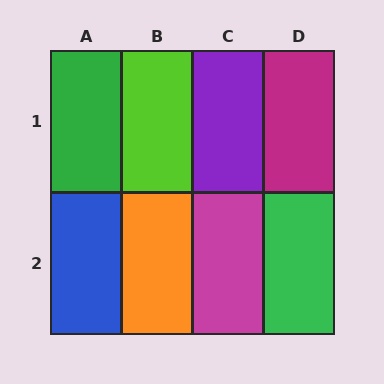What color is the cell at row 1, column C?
Purple.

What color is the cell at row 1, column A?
Green.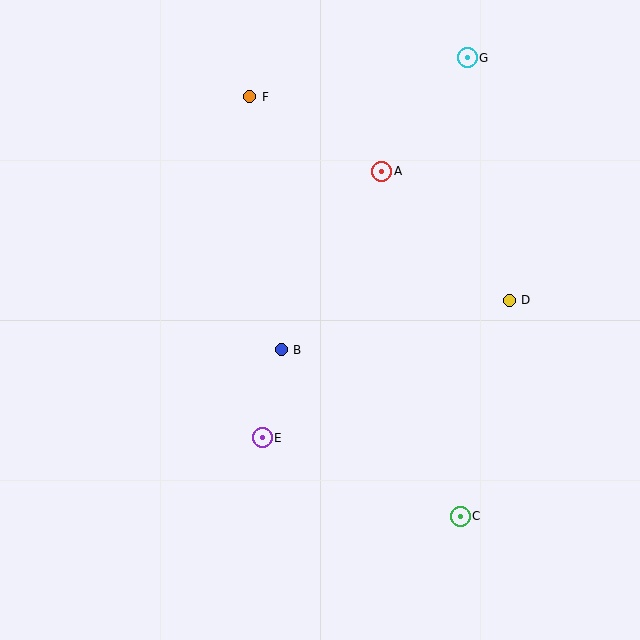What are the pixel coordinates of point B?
Point B is at (281, 350).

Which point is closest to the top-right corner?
Point G is closest to the top-right corner.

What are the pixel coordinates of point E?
Point E is at (262, 438).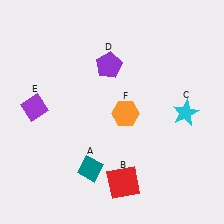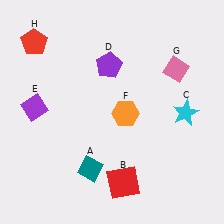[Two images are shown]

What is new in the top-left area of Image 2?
A red pentagon (H) was added in the top-left area of Image 2.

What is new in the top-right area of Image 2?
A pink diamond (G) was added in the top-right area of Image 2.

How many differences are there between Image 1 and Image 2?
There are 2 differences between the two images.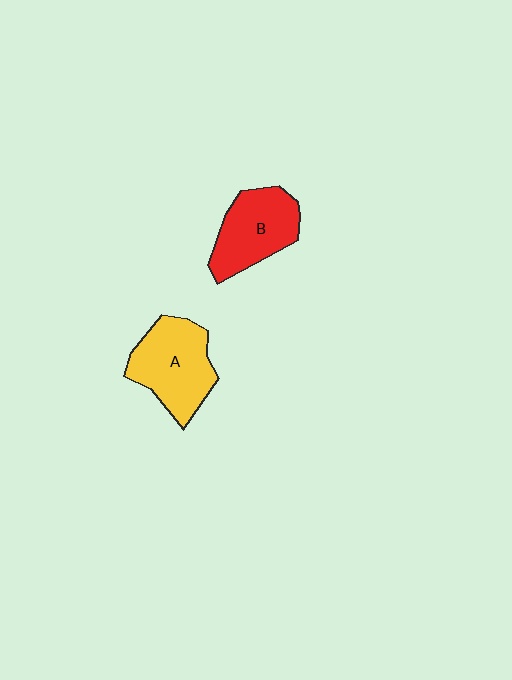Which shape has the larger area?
Shape A (yellow).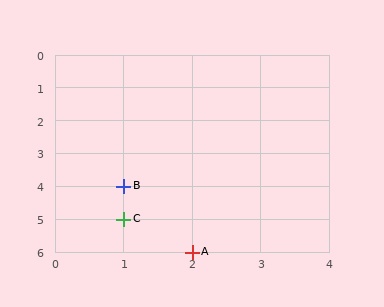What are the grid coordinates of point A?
Point A is at grid coordinates (2, 6).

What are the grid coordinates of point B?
Point B is at grid coordinates (1, 4).